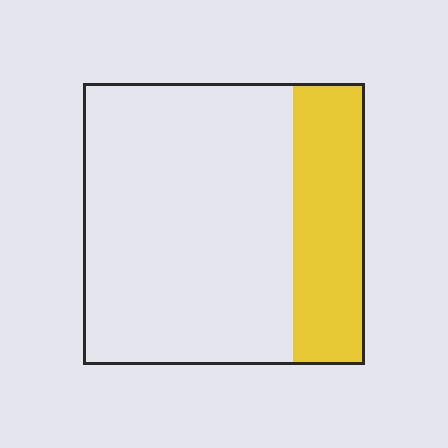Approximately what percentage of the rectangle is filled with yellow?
Approximately 25%.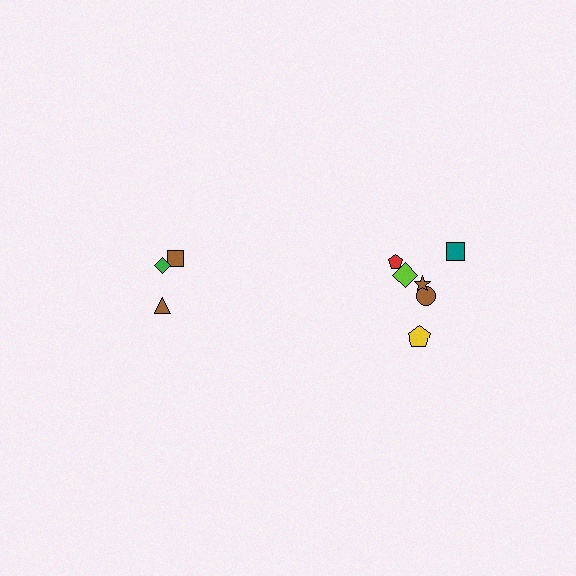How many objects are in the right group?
There are 6 objects.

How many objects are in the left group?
There are 3 objects.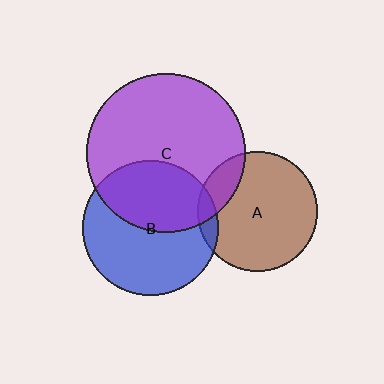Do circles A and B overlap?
Yes.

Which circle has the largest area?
Circle C (purple).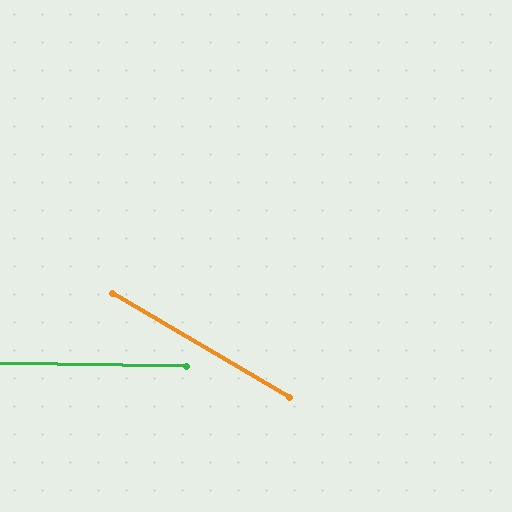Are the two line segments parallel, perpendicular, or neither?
Neither parallel nor perpendicular — they differ by about 30°.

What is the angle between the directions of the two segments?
Approximately 30 degrees.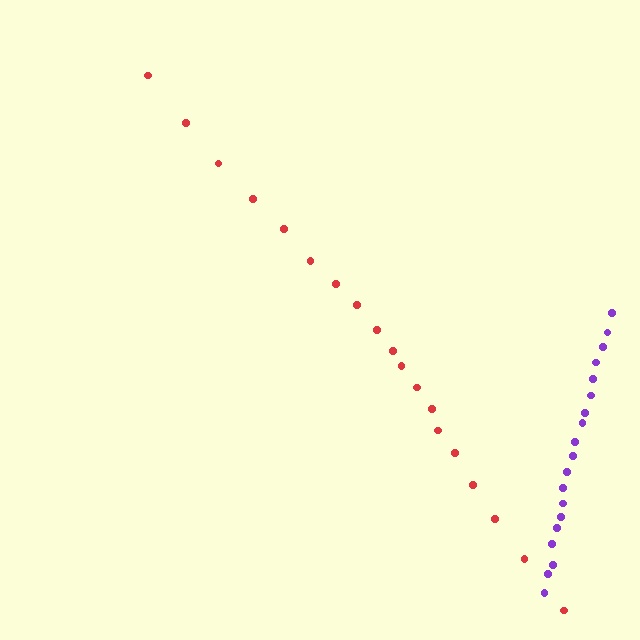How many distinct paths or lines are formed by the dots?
There are 2 distinct paths.